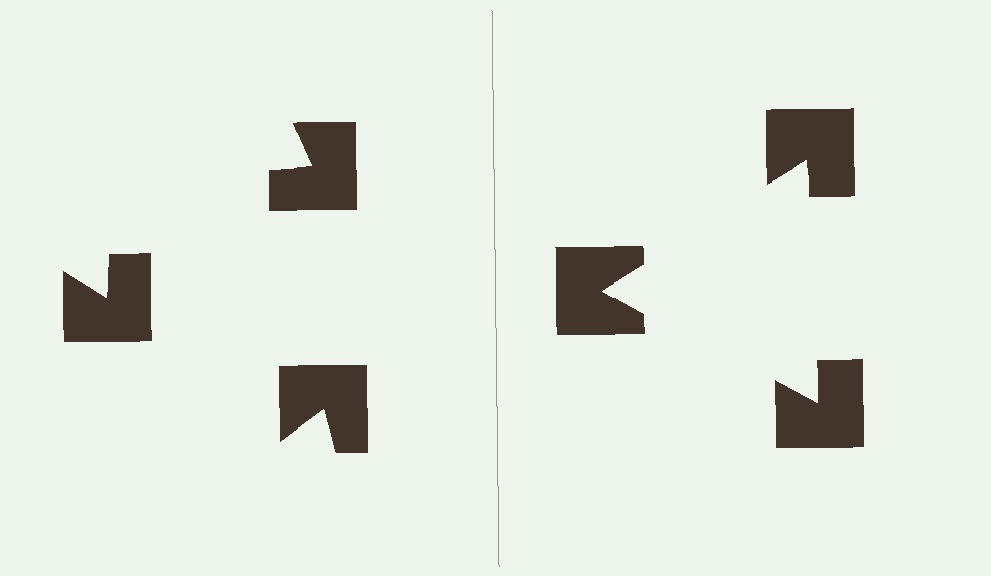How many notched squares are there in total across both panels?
6 — 3 on each side.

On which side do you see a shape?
An illusory triangle appears on the right side. On the left side the wedge cuts are rotated, so no coherent shape forms.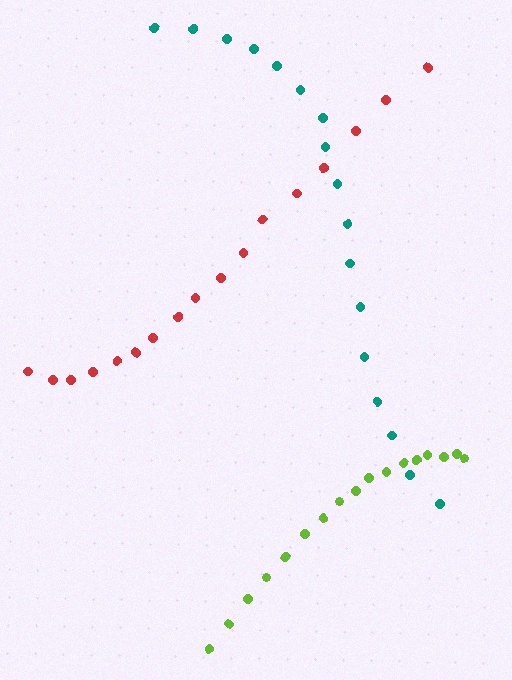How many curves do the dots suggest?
There are 3 distinct paths.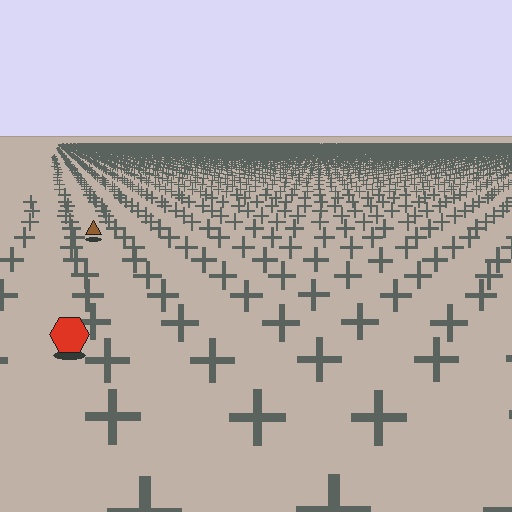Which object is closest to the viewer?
The red hexagon is closest. The texture marks near it are larger and more spread out.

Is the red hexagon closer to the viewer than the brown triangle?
Yes. The red hexagon is closer — you can tell from the texture gradient: the ground texture is coarser near it.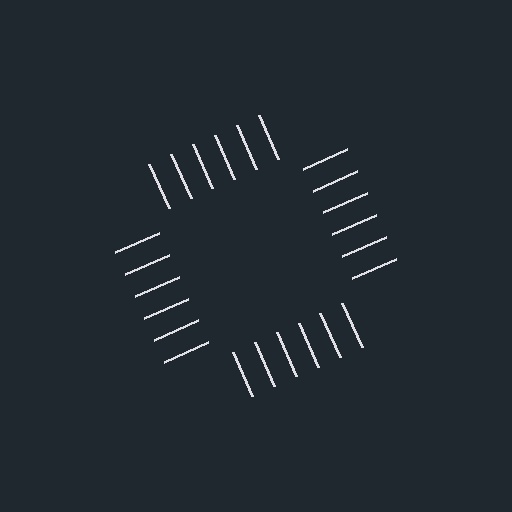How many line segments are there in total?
24 — 6 along each of the 4 edges.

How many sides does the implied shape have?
4 sides — the line-ends trace a square.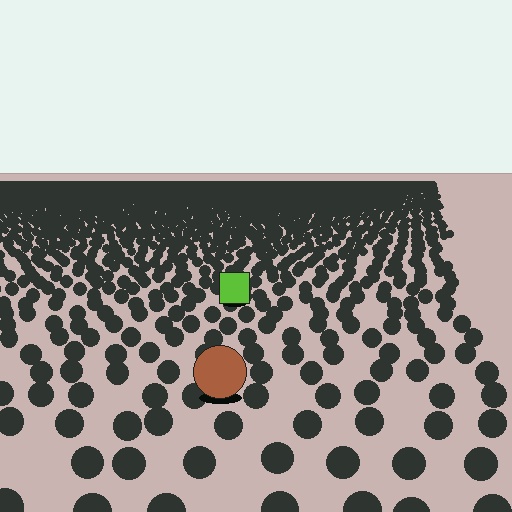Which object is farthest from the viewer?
The lime square is farthest from the viewer. It appears smaller and the ground texture around it is denser.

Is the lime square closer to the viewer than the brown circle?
No. The brown circle is closer — you can tell from the texture gradient: the ground texture is coarser near it.